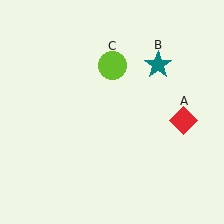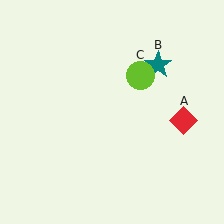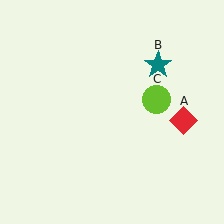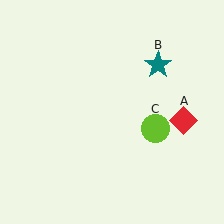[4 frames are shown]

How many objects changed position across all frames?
1 object changed position: lime circle (object C).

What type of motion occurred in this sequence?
The lime circle (object C) rotated clockwise around the center of the scene.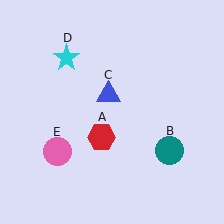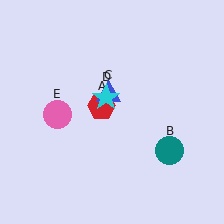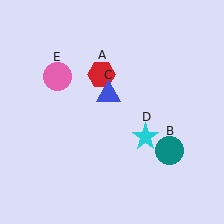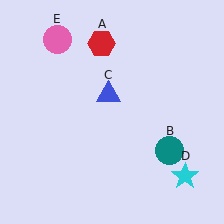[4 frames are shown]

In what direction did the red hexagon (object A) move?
The red hexagon (object A) moved up.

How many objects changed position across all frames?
3 objects changed position: red hexagon (object A), cyan star (object D), pink circle (object E).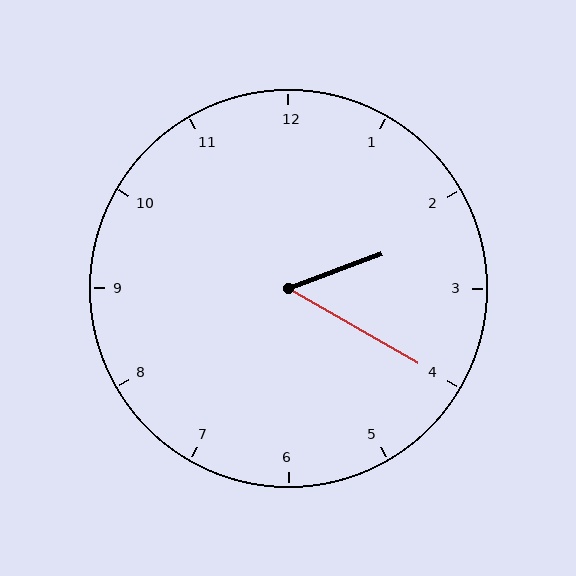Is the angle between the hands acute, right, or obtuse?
It is acute.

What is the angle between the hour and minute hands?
Approximately 50 degrees.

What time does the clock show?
2:20.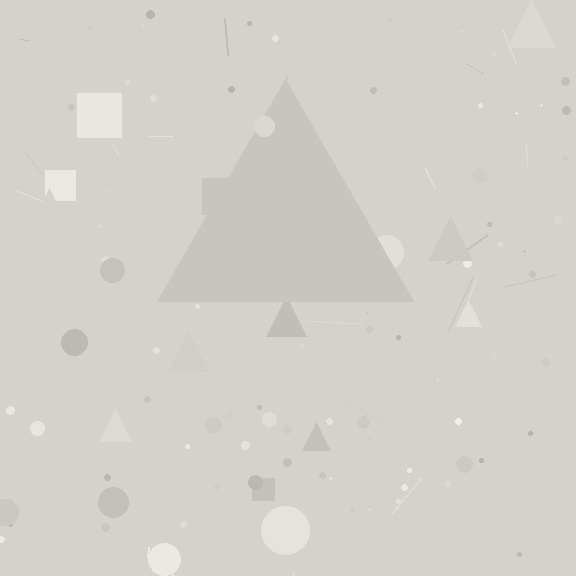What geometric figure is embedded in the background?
A triangle is embedded in the background.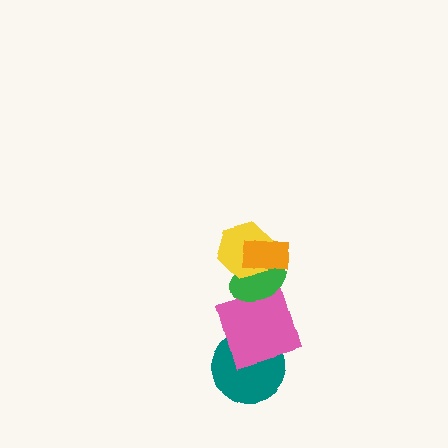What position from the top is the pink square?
The pink square is 4th from the top.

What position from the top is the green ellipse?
The green ellipse is 3rd from the top.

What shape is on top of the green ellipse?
The yellow hexagon is on top of the green ellipse.